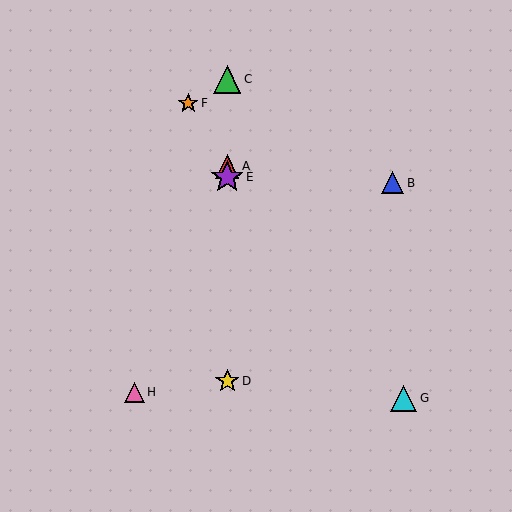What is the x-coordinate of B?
Object B is at x≈393.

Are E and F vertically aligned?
No, E is at x≈227 and F is at x≈188.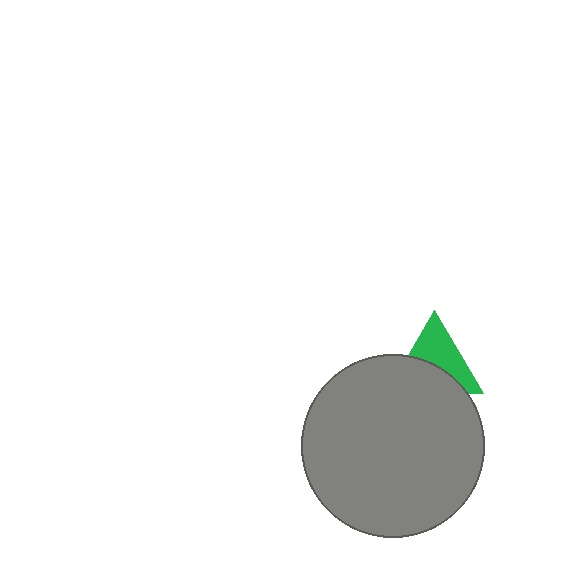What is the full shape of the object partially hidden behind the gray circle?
The partially hidden object is a green triangle.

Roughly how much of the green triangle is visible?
About half of it is visible (roughly 53%).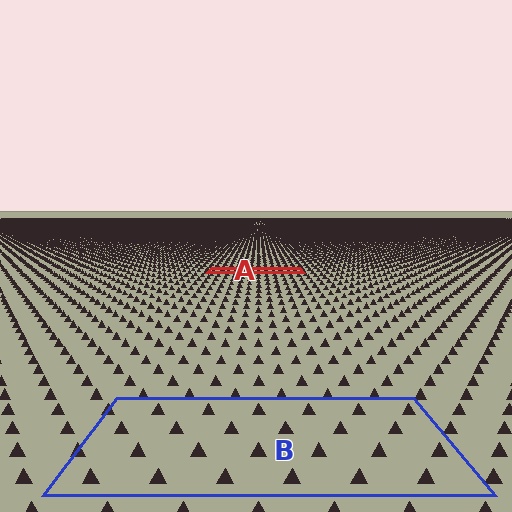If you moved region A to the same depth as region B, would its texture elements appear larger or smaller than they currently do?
They would appear larger. At a closer depth, the same texture elements are projected at a bigger on-screen size.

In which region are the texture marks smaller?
The texture marks are smaller in region A, because it is farther away.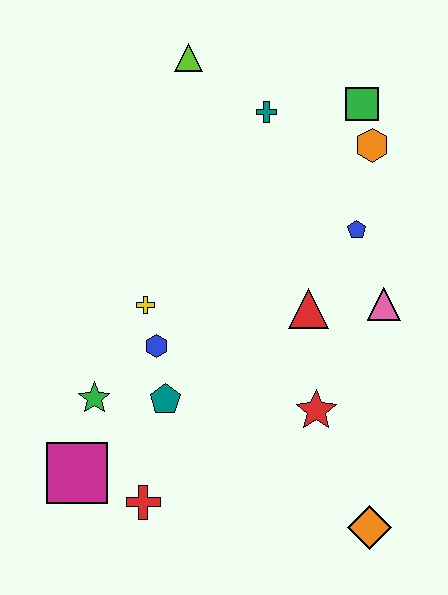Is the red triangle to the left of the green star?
No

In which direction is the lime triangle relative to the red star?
The lime triangle is above the red star.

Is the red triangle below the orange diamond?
No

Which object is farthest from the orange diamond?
The lime triangle is farthest from the orange diamond.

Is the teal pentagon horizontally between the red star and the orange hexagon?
No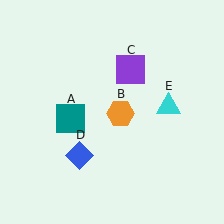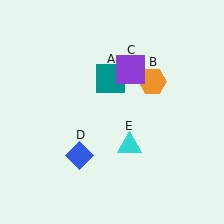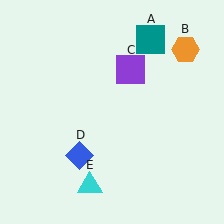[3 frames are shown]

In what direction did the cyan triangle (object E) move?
The cyan triangle (object E) moved down and to the left.